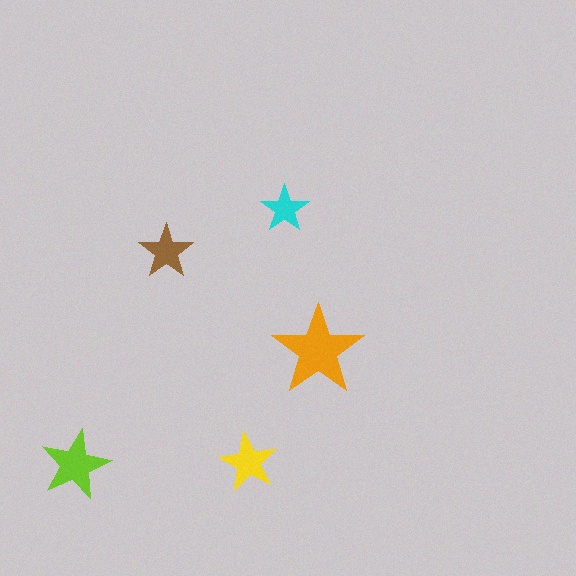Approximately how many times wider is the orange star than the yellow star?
About 1.5 times wider.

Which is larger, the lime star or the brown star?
The lime one.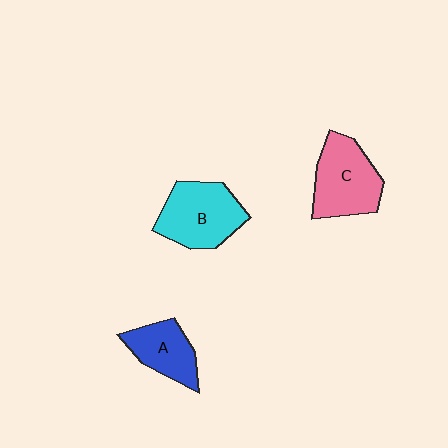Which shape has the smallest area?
Shape A (blue).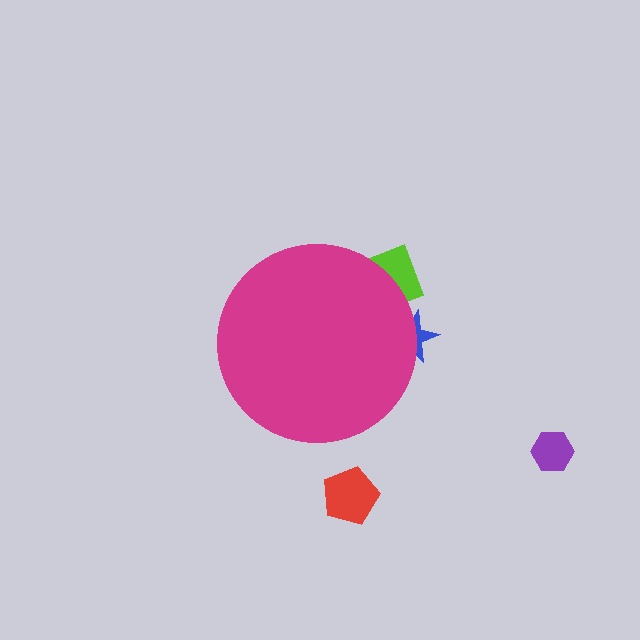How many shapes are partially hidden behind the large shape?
2 shapes are partially hidden.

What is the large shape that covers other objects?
A magenta circle.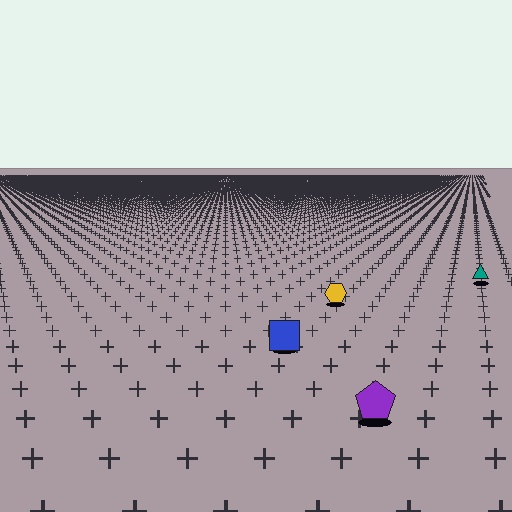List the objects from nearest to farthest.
From nearest to farthest: the purple pentagon, the blue square, the yellow hexagon, the teal triangle.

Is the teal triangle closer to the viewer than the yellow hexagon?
No. The yellow hexagon is closer — you can tell from the texture gradient: the ground texture is coarser near it.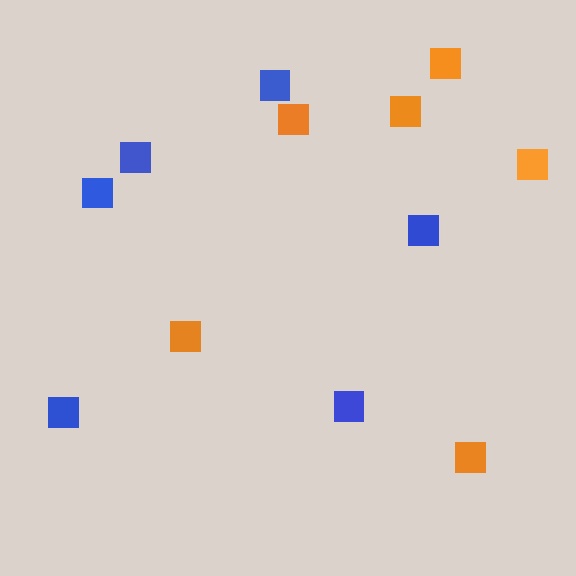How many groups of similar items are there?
There are 2 groups: one group of orange squares (6) and one group of blue squares (6).